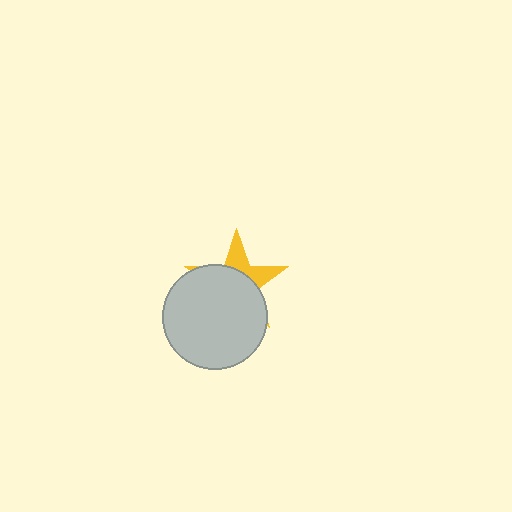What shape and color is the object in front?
The object in front is a light gray circle.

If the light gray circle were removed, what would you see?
You would see the complete yellow star.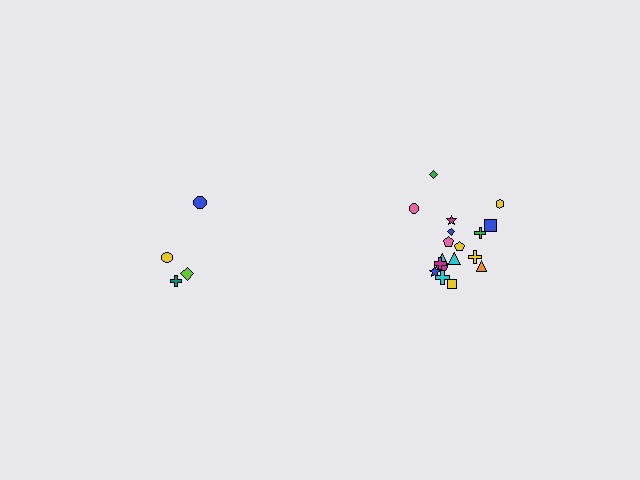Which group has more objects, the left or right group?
The right group.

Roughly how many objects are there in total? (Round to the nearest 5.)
Roughly 20 objects in total.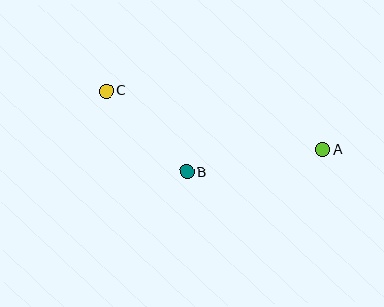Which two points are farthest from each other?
Points A and C are farthest from each other.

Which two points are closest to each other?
Points B and C are closest to each other.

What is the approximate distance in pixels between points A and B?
The distance between A and B is approximately 138 pixels.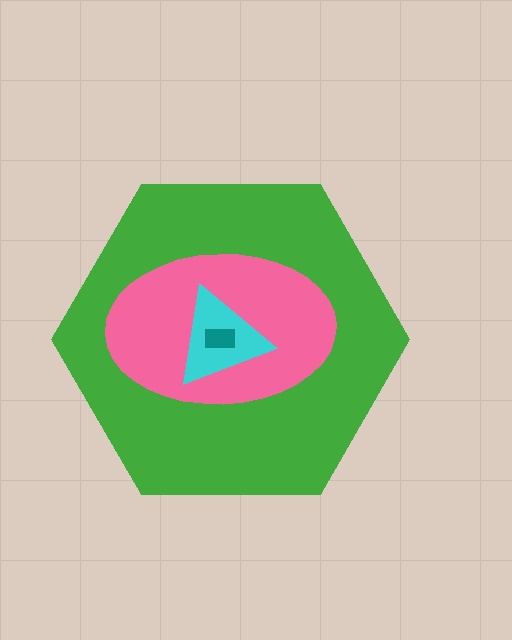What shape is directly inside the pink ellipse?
The cyan triangle.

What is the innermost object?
The teal rectangle.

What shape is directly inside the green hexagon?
The pink ellipse.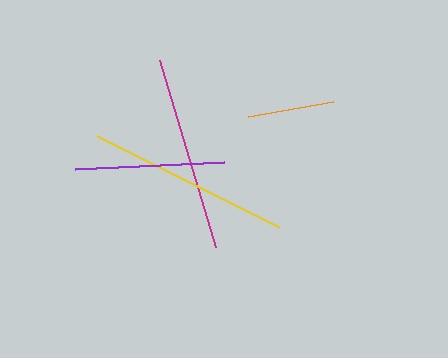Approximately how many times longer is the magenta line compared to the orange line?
The magenta line is approximately 2.3 times the length of the orange line.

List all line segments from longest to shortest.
From longest to shortest: yellow, magenta, purple, orange.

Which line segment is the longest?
The yellow line is the longest at approximately 203 pixels.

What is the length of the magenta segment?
The magenta segment is approximately 195 pixels long.